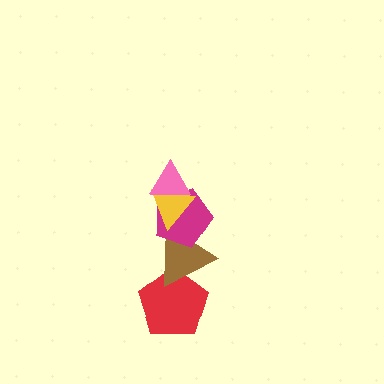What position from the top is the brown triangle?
The brown triangle is 4th from the top.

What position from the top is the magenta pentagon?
The magenta pentagon is 3rd from the top.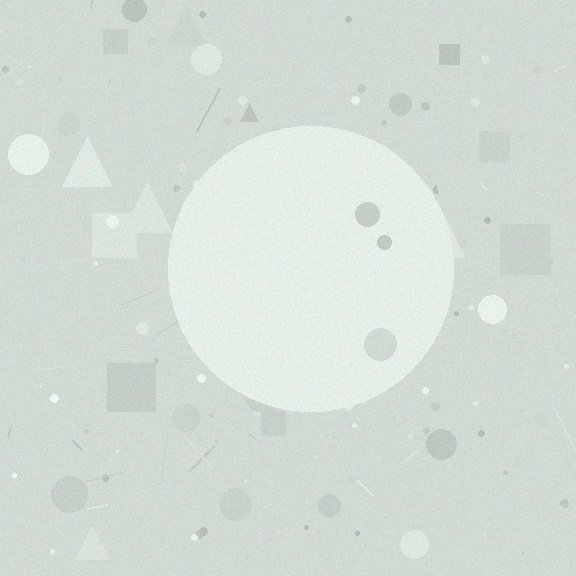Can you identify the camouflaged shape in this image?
The camouflaged shape is a circle.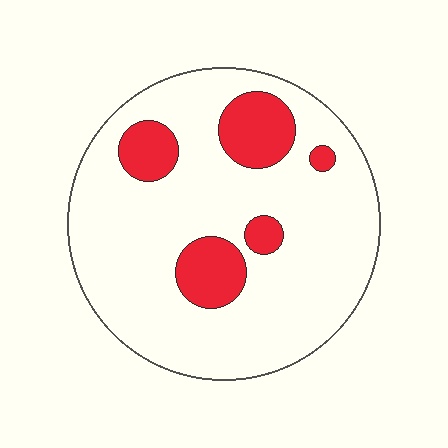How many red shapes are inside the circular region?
5.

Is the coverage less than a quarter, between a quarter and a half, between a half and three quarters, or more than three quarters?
Less than a quarter.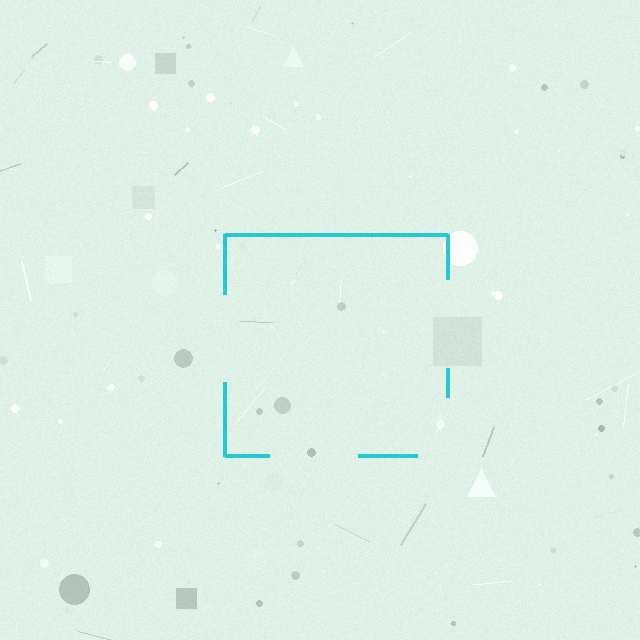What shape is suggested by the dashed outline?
The dashed outline suggests a square.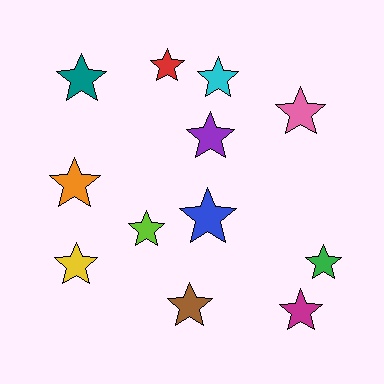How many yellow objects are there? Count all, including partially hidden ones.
There is 1 yellow object.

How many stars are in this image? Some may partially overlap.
There are 12 stars.